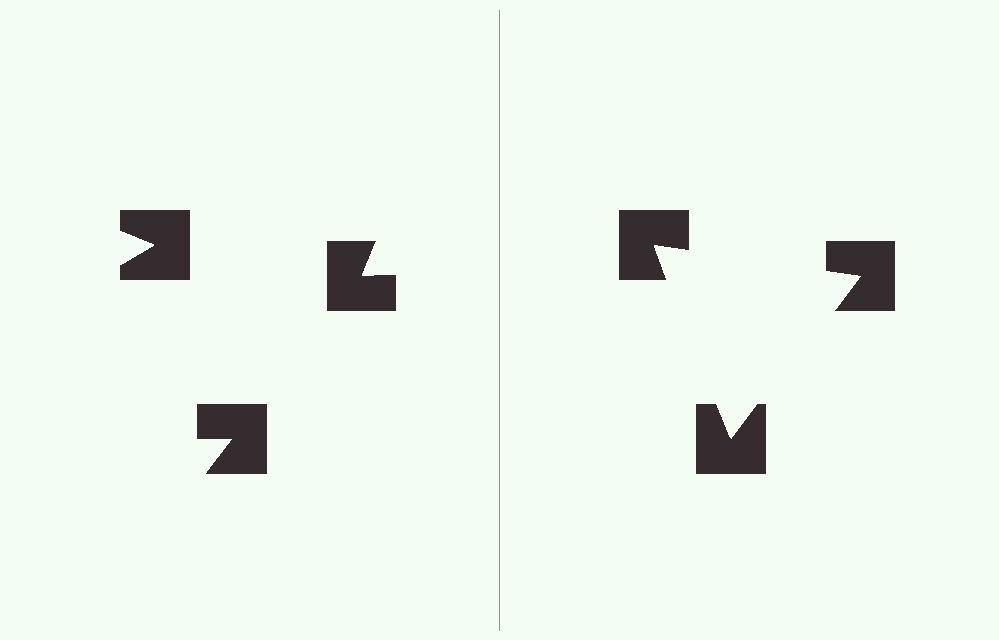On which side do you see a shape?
An illusory triangle appears on the right side. On the left side the wedge cuts are rotated, so no coherent shape forms.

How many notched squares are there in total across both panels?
6 — 3 on each side.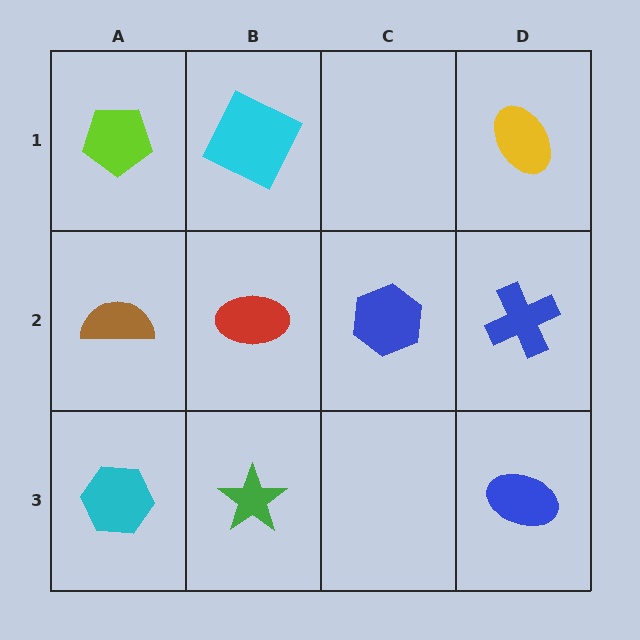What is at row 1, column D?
A yellow ellipse.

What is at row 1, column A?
A lime pentagon.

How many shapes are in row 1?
3 shapes.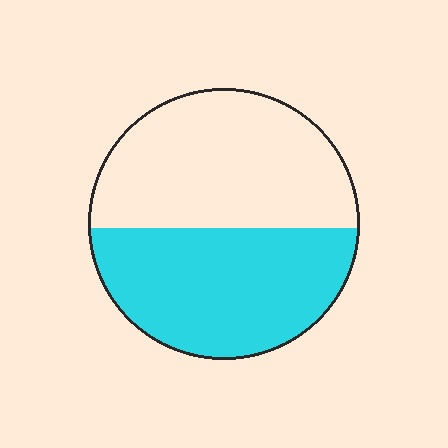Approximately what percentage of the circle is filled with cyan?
Approximately 50%.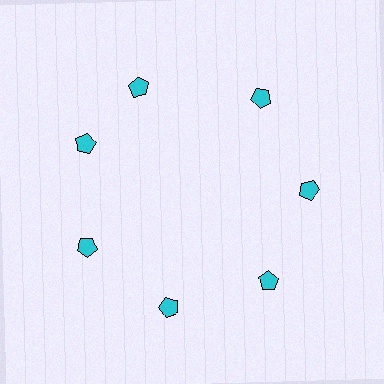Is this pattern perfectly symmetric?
No. The 7 cyan pentagons are arranged in a ring, but one element near the 12 o'clock position is rotated out of alignment along the ring, breaking the 7-fold rotational symmetry.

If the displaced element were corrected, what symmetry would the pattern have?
It would have 7-fold rotational symmetry — the pattern would map onto itself every 51 degrees.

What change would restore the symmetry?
The symmetry would be restored by rotating it back into even spacing with its neighbors so that all 7 pentagons sit at equal angles and equal distance from the center.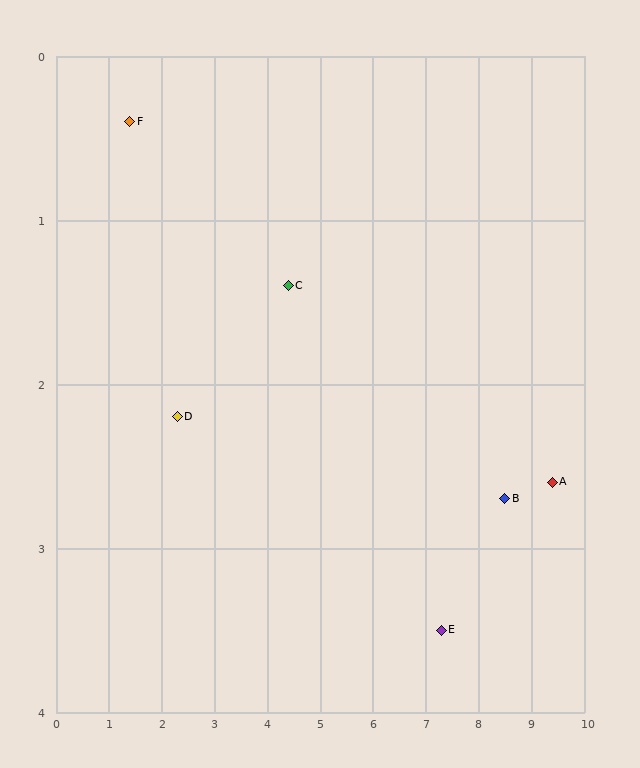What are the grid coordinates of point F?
Point F is at approximately (1.4, 0.4).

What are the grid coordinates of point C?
Point C is at approximately (4.4, 1.4).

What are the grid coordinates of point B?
Point B is at approximately (8.5, 2.7).